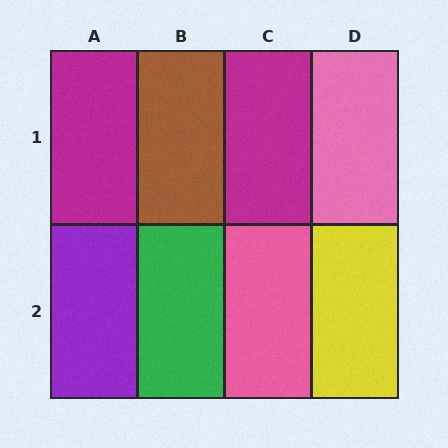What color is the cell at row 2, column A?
Purple.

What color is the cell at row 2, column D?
Yellow.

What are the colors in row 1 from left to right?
Magenta, brown, magenta, pink.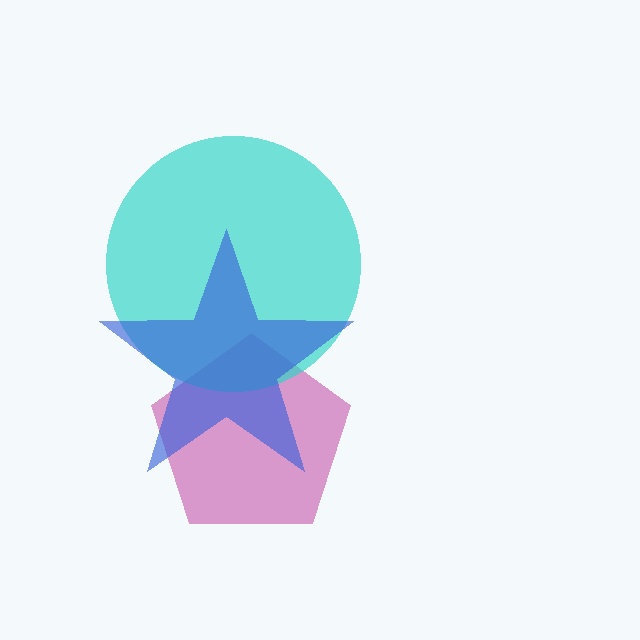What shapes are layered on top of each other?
The layered shapes are: a magenta pentagon, a cyan circle, a blue star.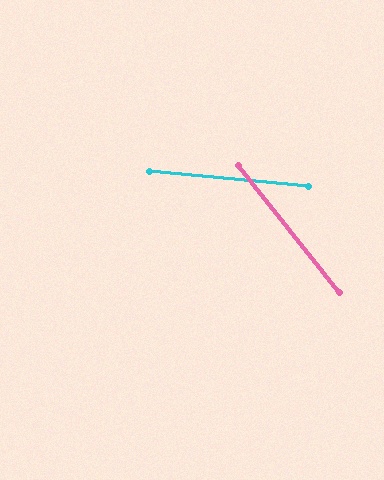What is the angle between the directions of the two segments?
Approximately 46 degrees.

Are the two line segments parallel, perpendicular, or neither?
Neither parallel nor perpendicular — they differ by about 46°.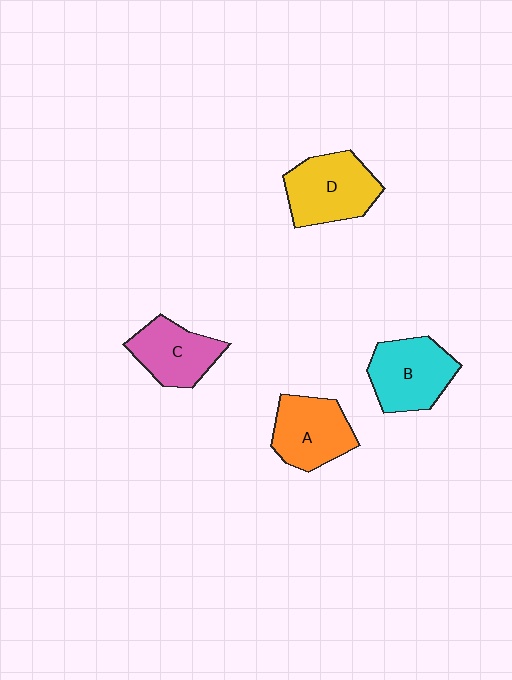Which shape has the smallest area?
Shape C (pink).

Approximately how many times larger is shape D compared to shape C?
Approximately 1.2 times.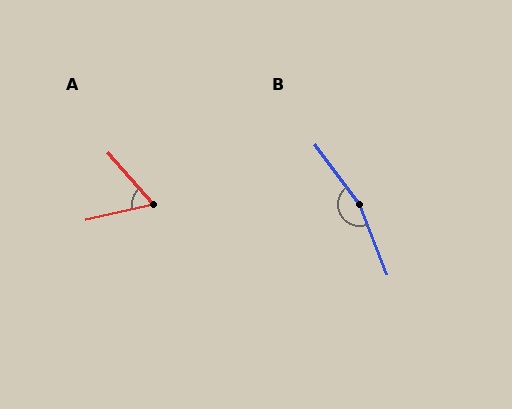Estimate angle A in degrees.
Approximately 61 degrees.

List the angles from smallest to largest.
A (61°), B (165°).